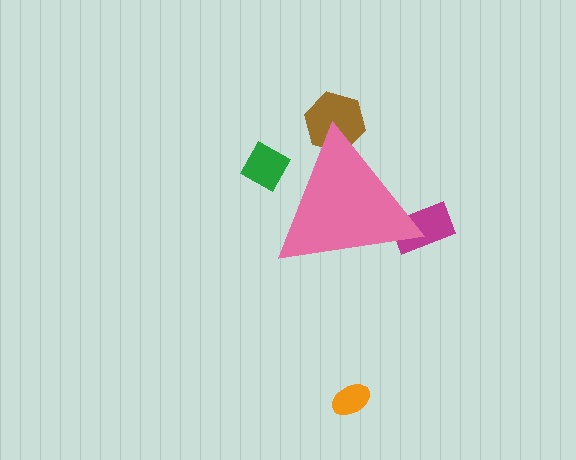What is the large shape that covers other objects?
A pink triangle.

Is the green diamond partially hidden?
Yes, the green diamond is partially hidden behind the pink triangle.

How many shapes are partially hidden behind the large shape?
3 shapes are partially hidden.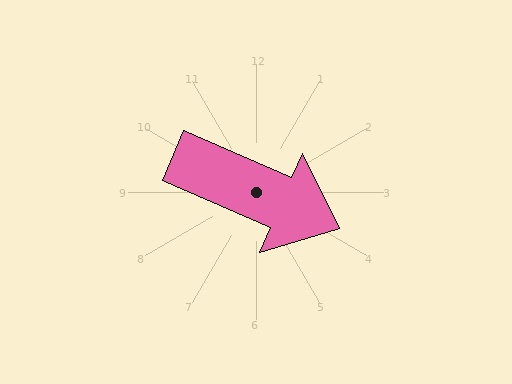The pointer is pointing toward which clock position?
Roughly 4 o'clock.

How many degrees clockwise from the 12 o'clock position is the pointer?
Approximately 114 degrees.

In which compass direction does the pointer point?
Southeast.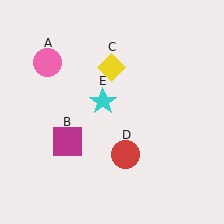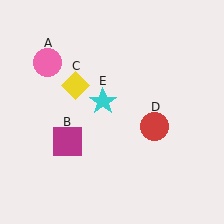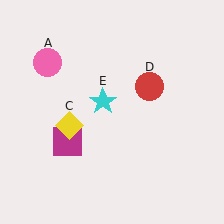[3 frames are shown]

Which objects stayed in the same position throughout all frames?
Pink circle (object A) and magenta square (object B) and cyan star (object E) remained stationary.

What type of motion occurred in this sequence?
The yellow diamond (object C), red circle (object D) rotated counterclockwise around the center of the scene.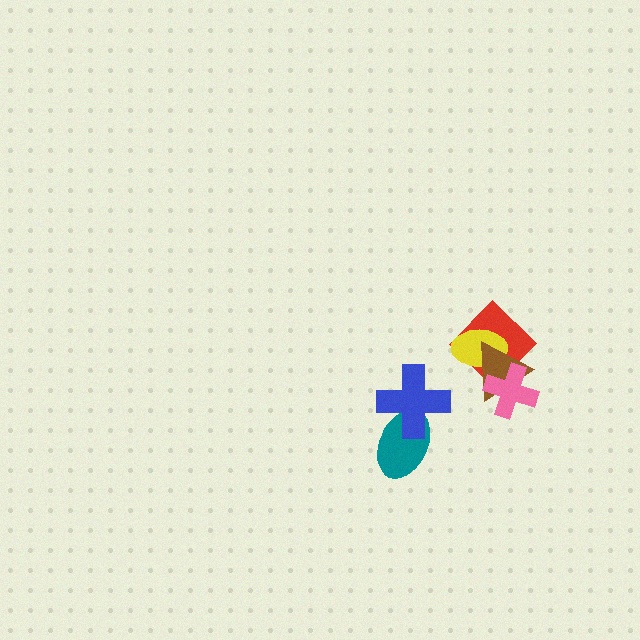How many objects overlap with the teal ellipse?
1 object overlaps with the teal ellipse.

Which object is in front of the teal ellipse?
The blue cross is in front of the teal ellipse.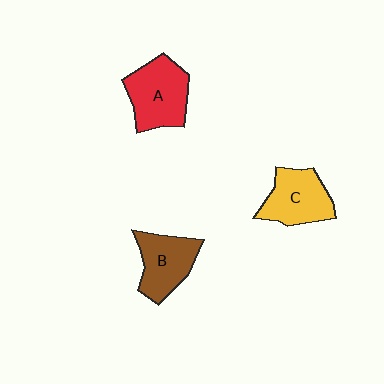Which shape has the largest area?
Shape A (red).